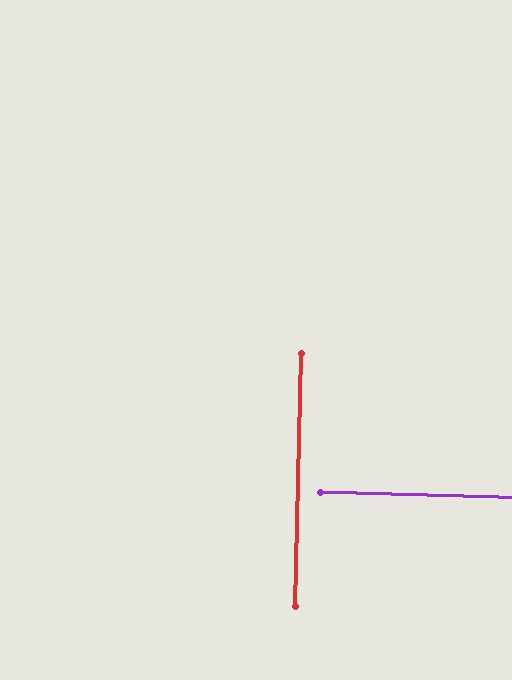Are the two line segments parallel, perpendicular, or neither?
Perpendicular — they meet at approximately 90°.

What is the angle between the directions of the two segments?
Approximately 90 degrees.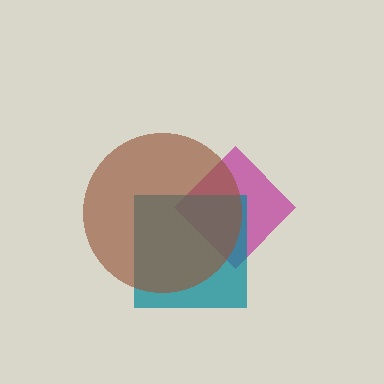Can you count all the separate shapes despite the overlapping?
Yes, there are 3 separate shapes.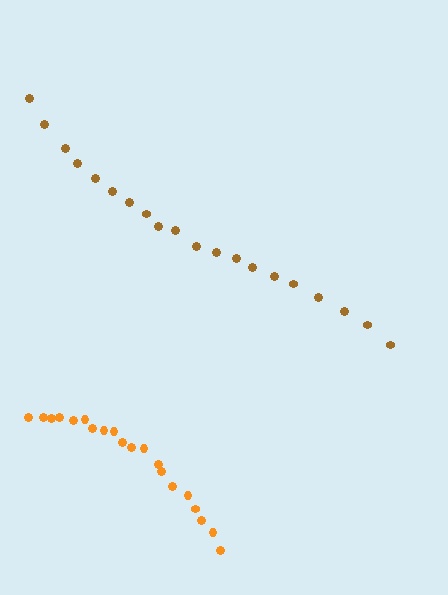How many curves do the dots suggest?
There are 2 distinct paths.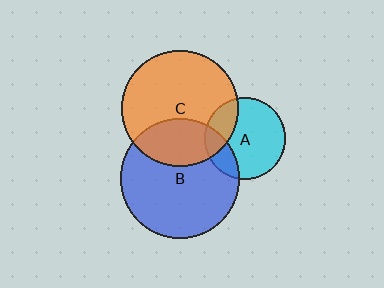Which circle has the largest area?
Circle B (blue).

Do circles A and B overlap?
Yes.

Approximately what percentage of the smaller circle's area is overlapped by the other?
Approximately 20%.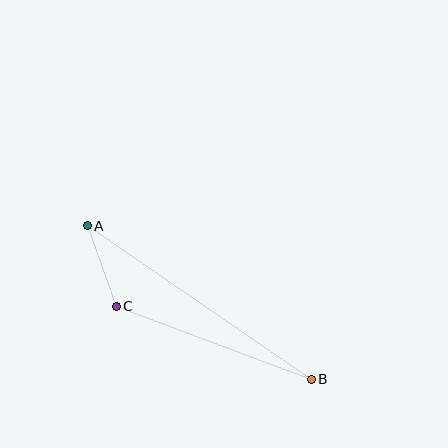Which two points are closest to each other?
Points A and C are closest to each other.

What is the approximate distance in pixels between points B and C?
The distance between B and C is approximately 208 pixels.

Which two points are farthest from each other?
Points A and B are farthest from each other.